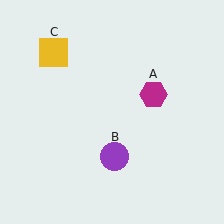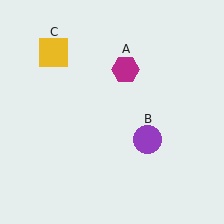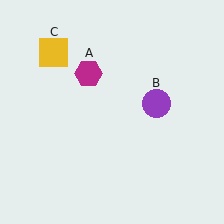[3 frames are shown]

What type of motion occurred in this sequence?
The magenta hexagon (object A), purple circle (object B) rotated counterclockwise around the center of the scene.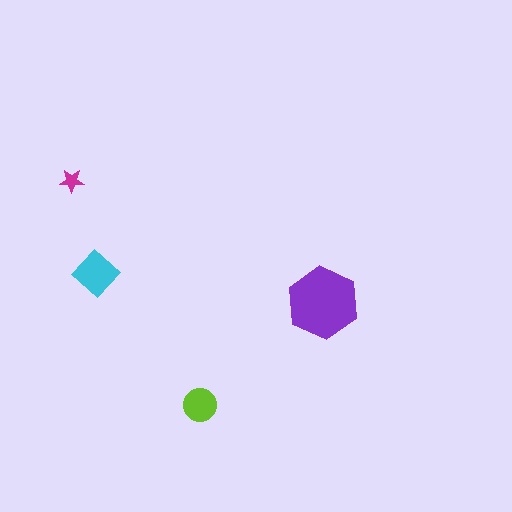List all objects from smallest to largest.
The magenta star, the lime circle, the cyan diamond, the purple hexagon.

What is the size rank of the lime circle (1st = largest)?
3rd.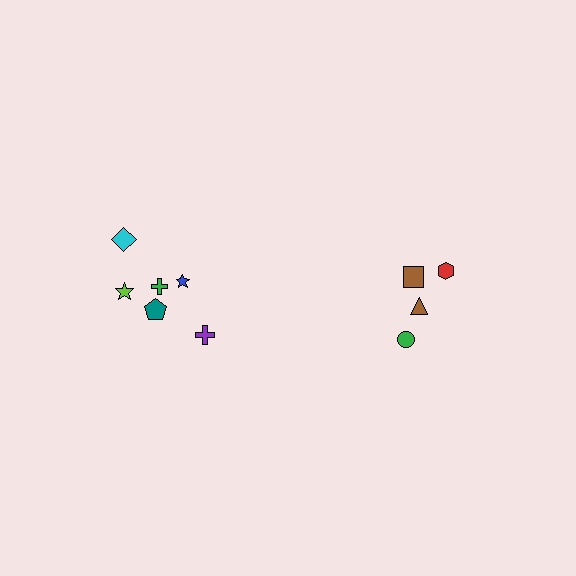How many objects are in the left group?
There are 6 objects.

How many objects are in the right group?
There are 4 objects.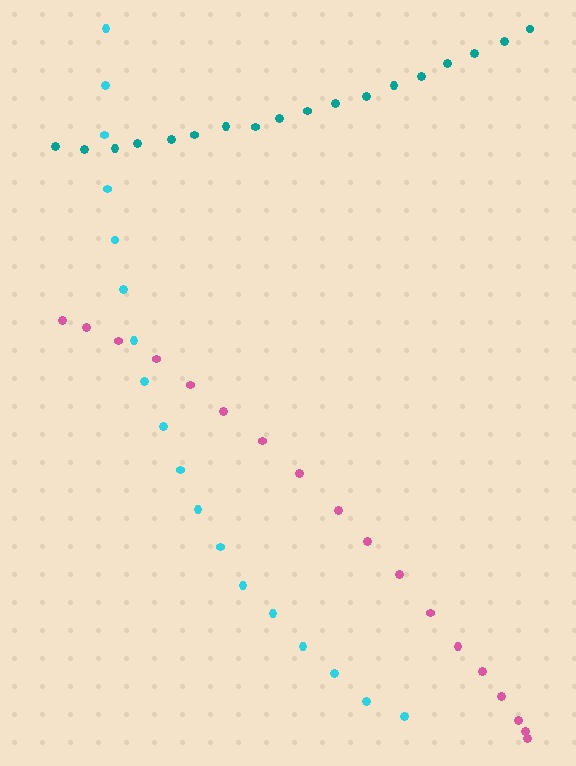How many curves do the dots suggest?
There are 3 distinct paths.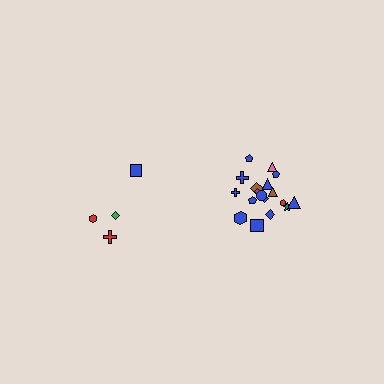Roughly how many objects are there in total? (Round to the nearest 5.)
Roughly 20 objects in total.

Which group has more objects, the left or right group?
The right group.